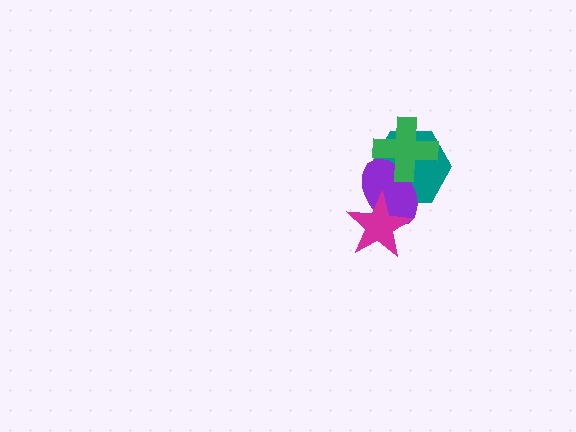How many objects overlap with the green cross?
2 objects overlap with the green cross.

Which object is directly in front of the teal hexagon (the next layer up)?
The purple ellipse is directly in front of the teal hexagon.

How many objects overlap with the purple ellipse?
3 objects overlap with the purple ellipse.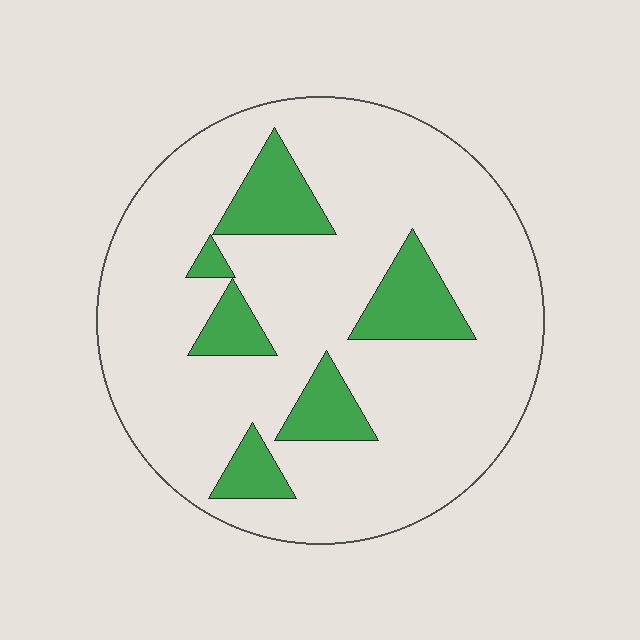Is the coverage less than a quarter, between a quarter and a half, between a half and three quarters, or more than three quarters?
Less than a quarter.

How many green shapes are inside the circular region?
6.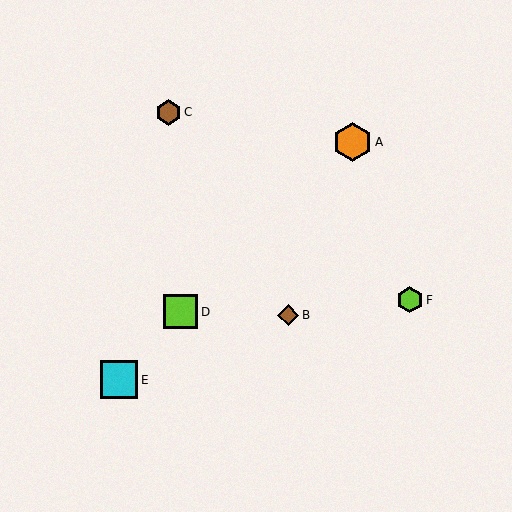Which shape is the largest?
The orange hexagon (labeled A) is the largest.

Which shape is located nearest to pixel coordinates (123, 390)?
The cyan square (labeled E) at (119, 380) is nearest to that location.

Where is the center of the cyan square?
The center of the cyan square is at (119, 380).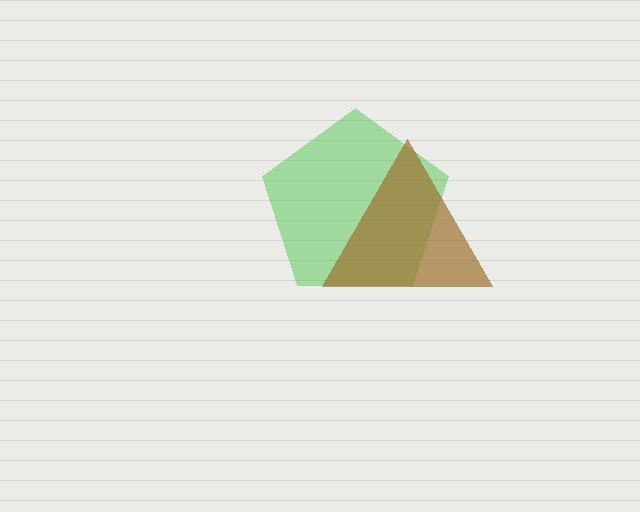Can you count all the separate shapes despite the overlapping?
Yes, there are 2 separate shapes.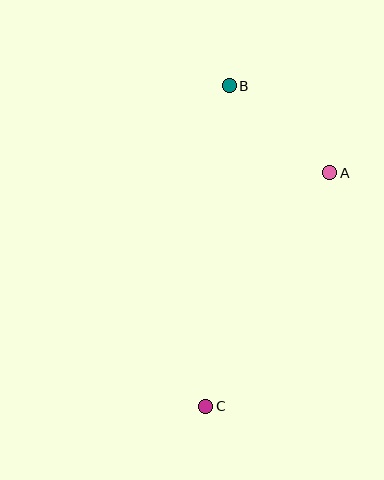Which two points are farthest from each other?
Points B and C are farthest from each other.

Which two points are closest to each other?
Points A and B are closest to each other.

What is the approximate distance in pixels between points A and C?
The distance between A and C is approximately 264 pixels.